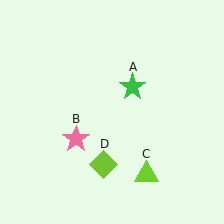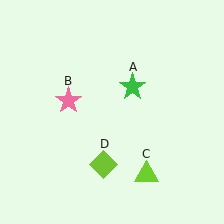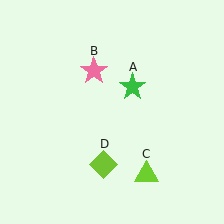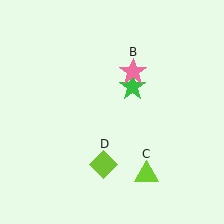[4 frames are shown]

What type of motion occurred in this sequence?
The pink star (object B) rotated clockwise around the center of the scene.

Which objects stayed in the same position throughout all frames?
Green star (object A) and lime triangle (object C) and lime diamond (object D) remained stationary.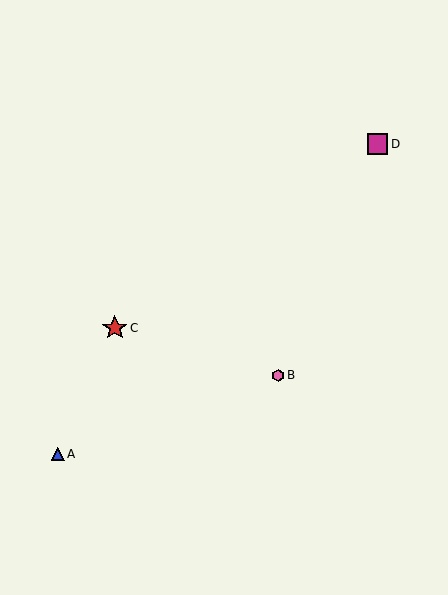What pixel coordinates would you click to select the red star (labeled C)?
Click at (115, 328) to select the red star C.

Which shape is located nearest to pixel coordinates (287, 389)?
The pink hexagon (labeled B) at (278, 375) is nearest to that location.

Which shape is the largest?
The red star (labeled C) is the largest.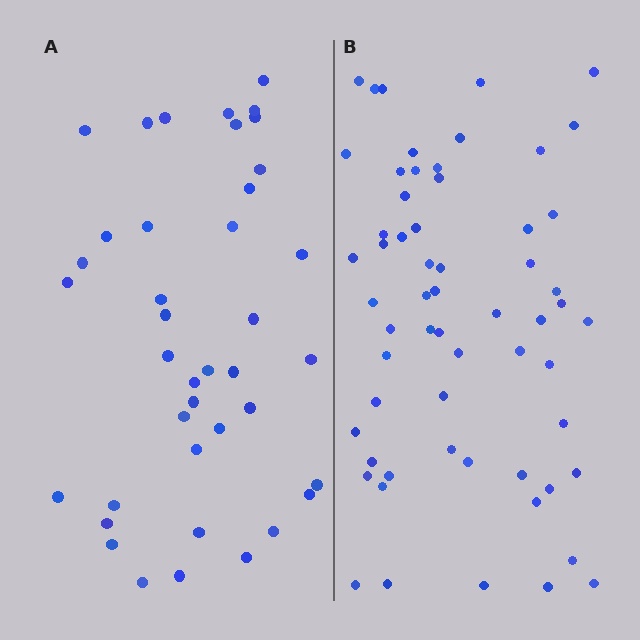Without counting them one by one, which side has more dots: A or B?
Region B (the right region) has more dots.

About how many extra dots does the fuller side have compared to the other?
Region B has approximately 20 more dots than region A.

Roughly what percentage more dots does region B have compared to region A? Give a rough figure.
About 50% more.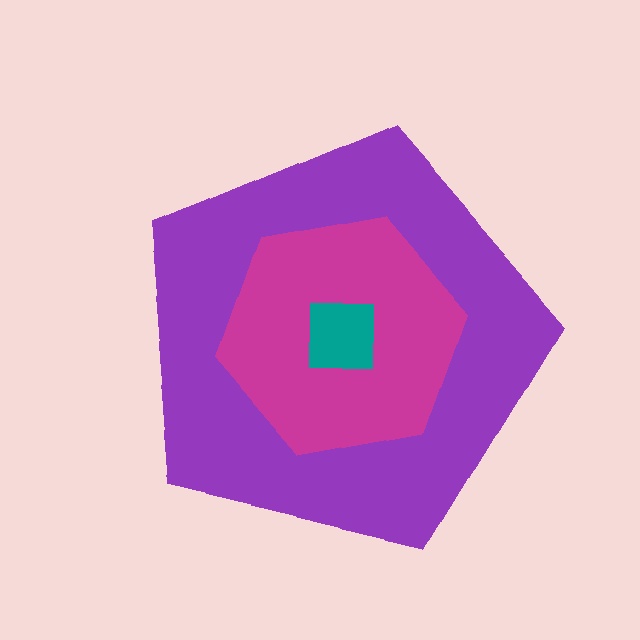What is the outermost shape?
The purple pentagon.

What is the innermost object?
The teal square.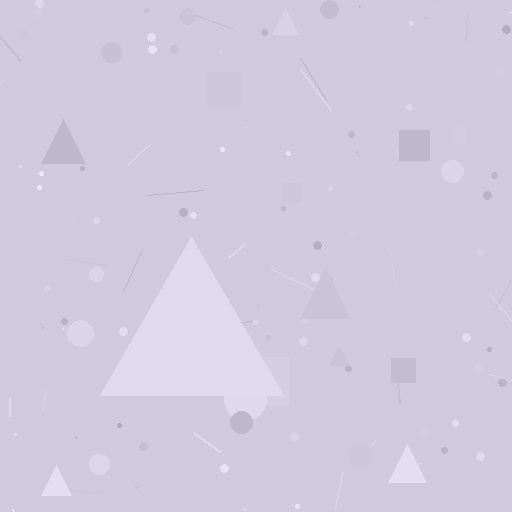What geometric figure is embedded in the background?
A triangle is embedded in the background.